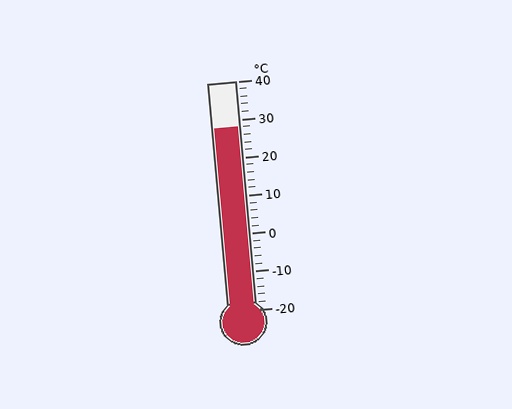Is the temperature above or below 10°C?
The temperature is above 10°C.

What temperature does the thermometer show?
The thermometer shows approximately 28°C.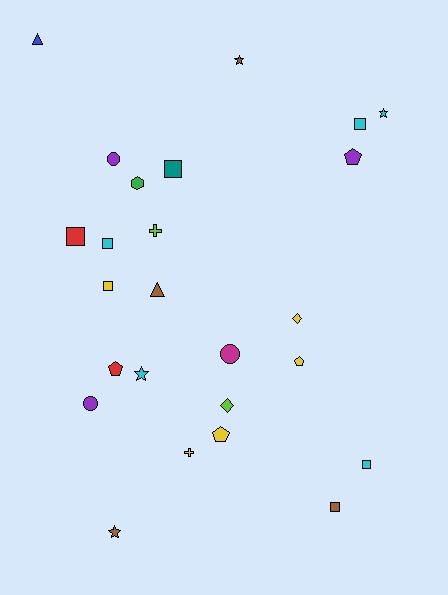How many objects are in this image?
There are 25 objects.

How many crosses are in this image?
There are 2 crosses.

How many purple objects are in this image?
There are 3 purple objects.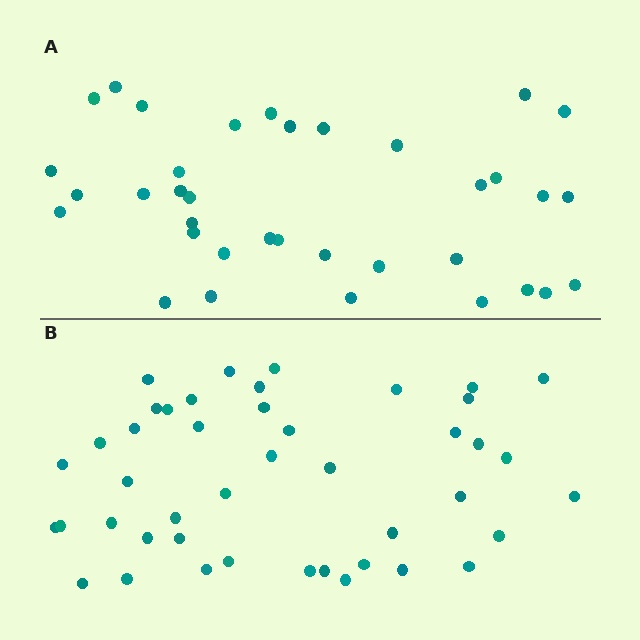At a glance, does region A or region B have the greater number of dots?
Region B (the bottom region) has more dots.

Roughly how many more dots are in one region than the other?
Region B has roughly 8 or so more dots than region A.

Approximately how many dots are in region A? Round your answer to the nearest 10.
About 40 dots. (The exact count is 36, which rounds to 40.)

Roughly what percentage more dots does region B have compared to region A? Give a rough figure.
About 20% more.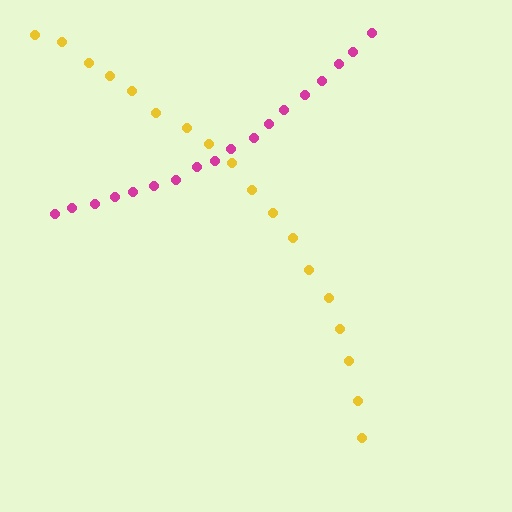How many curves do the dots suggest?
There are 2 distinct paths.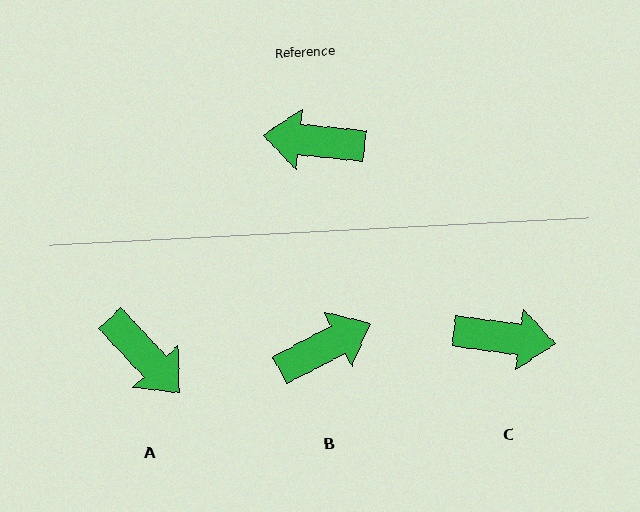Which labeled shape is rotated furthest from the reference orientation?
C, about 178 degrees away.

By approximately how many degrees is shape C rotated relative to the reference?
Approximately 178 degrees counter-clockwise.